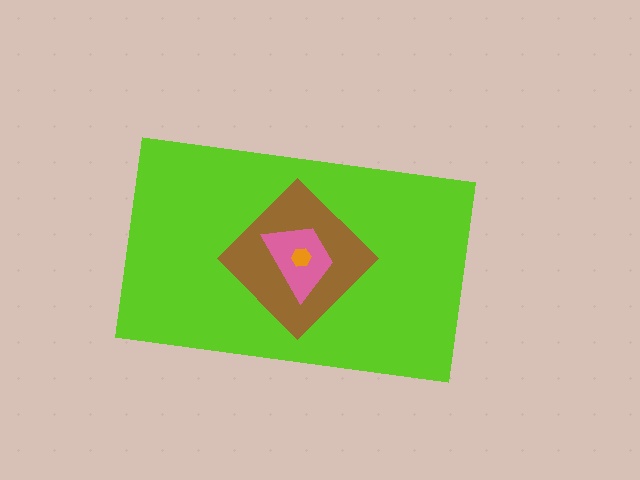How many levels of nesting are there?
4.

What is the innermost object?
The orange hexagon.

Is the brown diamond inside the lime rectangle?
Yes.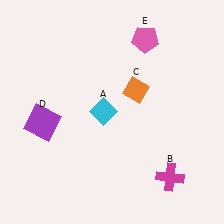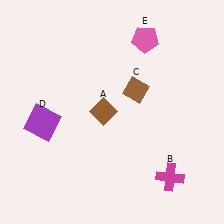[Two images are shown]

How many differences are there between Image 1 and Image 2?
There are 2 differences between the two images.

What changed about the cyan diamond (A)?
In Image 1, A is cyan. In Image 2, it changed to brown.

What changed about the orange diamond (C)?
In Image 1, C is orange. In Image 2, it changed to brown.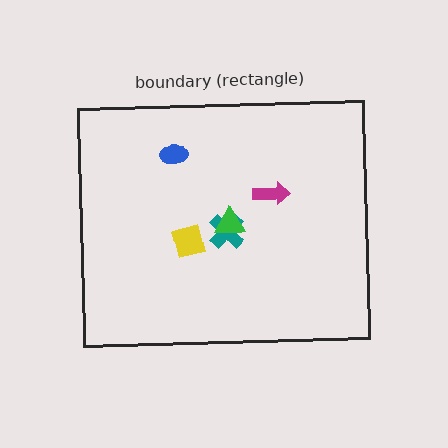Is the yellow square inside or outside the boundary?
Inside.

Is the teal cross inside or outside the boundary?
Inside.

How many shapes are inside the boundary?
5 inside, 0 outside.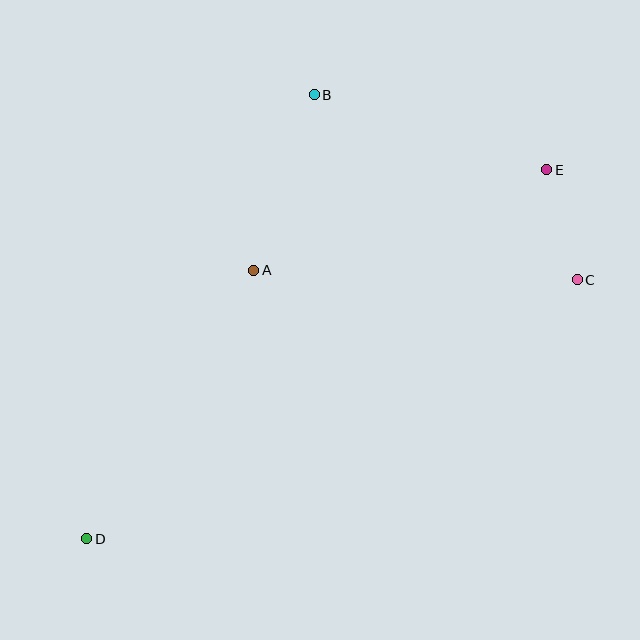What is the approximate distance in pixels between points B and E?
The distance between B and E is approximately 244 pixels.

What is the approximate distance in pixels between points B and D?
The distance between B and D is approximately 499 pixels.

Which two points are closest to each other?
Points C and E are closest to each other.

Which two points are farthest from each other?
Points D and E are farthest from each other.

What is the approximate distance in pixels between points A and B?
The distance between A and B is approximately 185 pixels.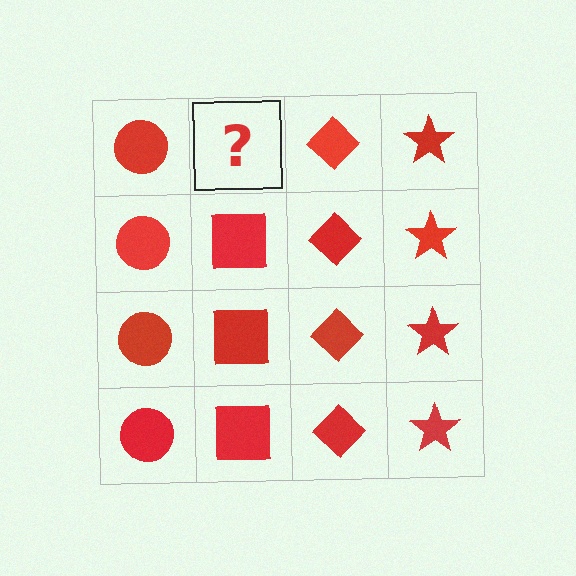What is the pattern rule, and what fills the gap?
The rule is that each column has a consistent shape. The gap should be filled with a red square.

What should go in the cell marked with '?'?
The missing cell should contain a red square.